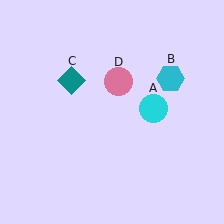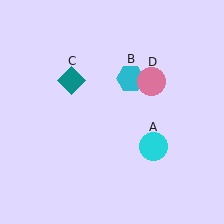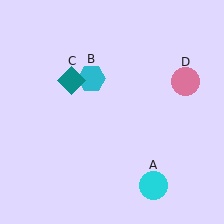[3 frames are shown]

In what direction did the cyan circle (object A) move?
The cyan circle (object A) moved down.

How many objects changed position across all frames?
3 objects changed position: cyan circle (object A), cyan hexagon (object B), pink circle (object D).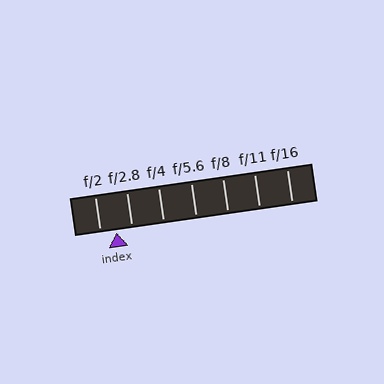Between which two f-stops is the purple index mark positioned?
The index mark is between f/2 and f/2.8.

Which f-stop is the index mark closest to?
The index mark is closest to f/2.8.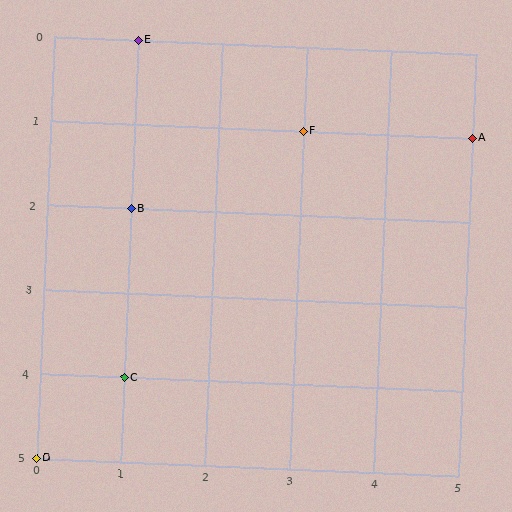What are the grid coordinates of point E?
Point E is at grid coordinates (1, 0).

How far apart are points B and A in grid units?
Points B and A are 4 columns and 1 row apart (about 4.1 grid units diagonally).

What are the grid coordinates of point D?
Point D is at grid coordinates (0, 5).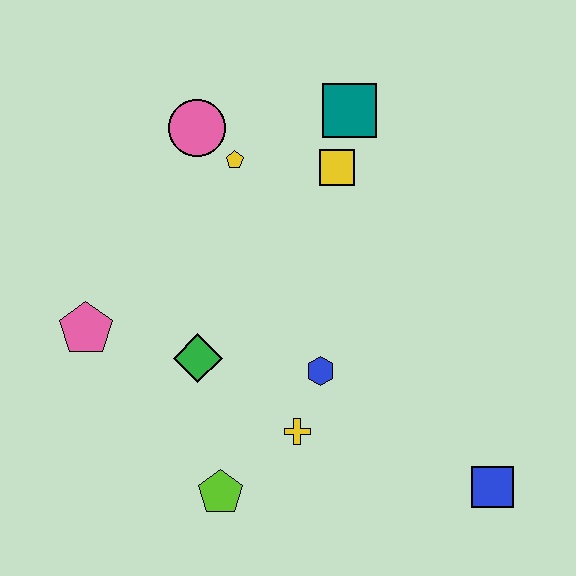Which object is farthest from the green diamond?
The blue square is farthest from the green diamond.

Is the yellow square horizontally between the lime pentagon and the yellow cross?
No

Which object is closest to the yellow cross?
The blue hexagon is closest to the yellow cross.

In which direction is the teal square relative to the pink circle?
The teal square is to the right of the pink circle.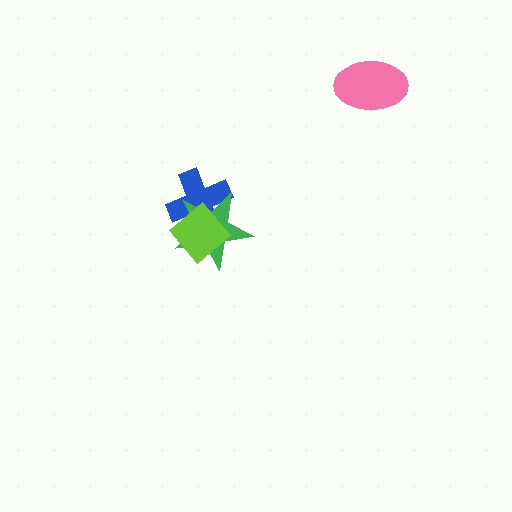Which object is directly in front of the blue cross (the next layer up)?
The green star is directly in front of the blue cross.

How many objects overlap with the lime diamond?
2 objects overlap with the lime diamond.